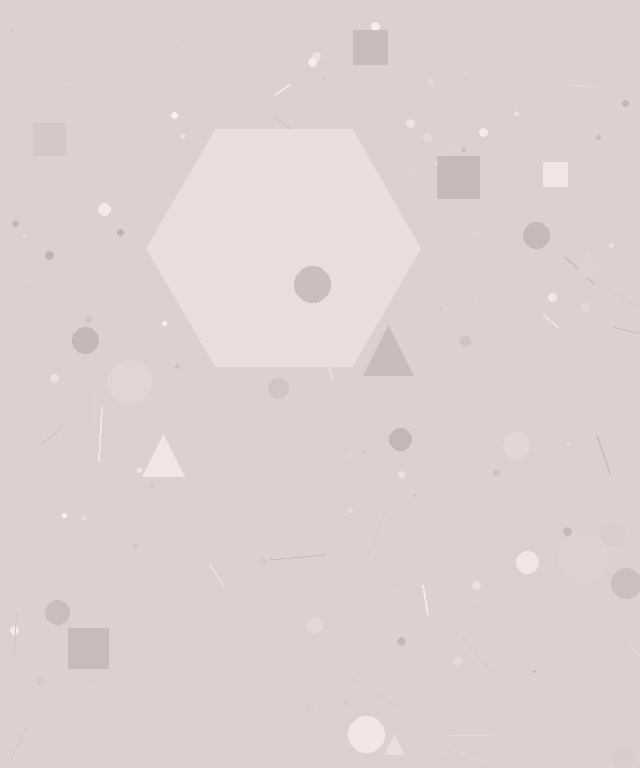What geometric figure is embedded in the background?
A hexagon is embedded in the background.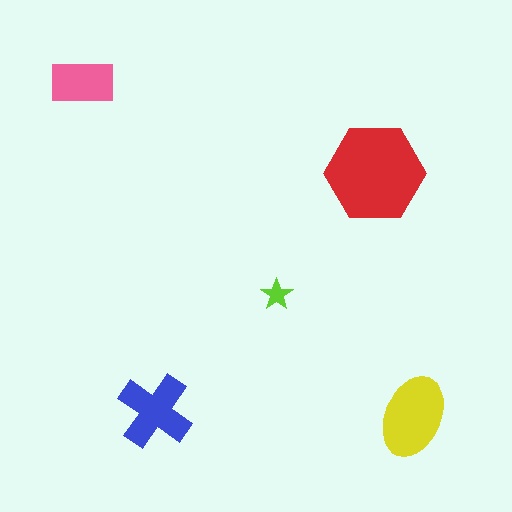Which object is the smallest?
The lime star.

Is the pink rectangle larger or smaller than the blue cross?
Smaller.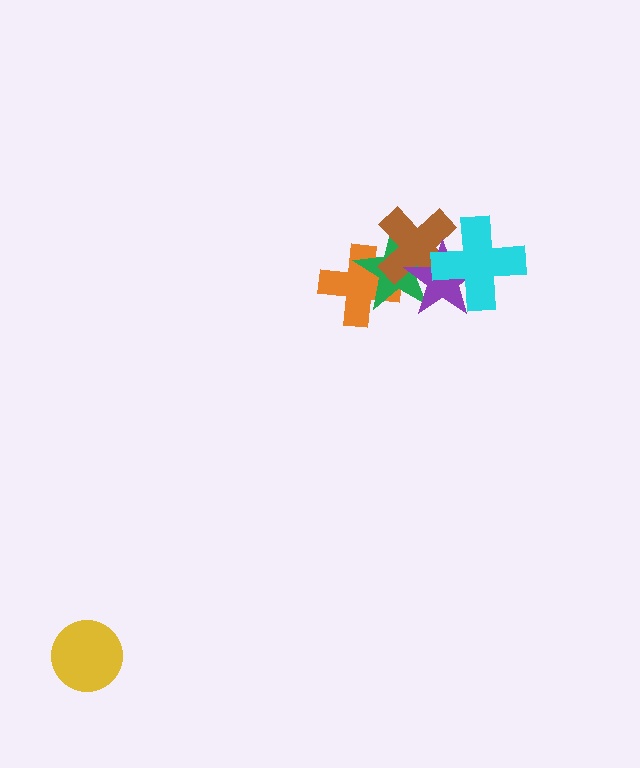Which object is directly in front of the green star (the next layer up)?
The brown cross is directly in front of the green star.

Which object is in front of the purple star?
The cyan cross is in front of the purple star.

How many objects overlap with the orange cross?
2 objects overlap with the orange cross.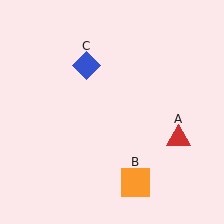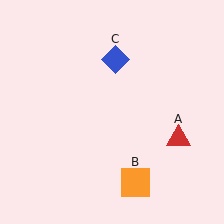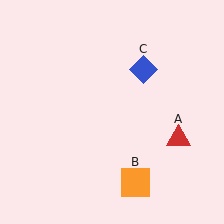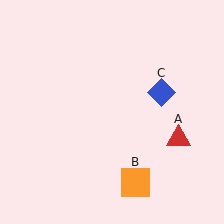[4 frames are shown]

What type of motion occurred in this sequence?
The blue diamond (object C) rotated clockwise around the center of the scene.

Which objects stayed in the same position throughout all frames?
Red triangle (object A) and orange square (object B) remained stationary.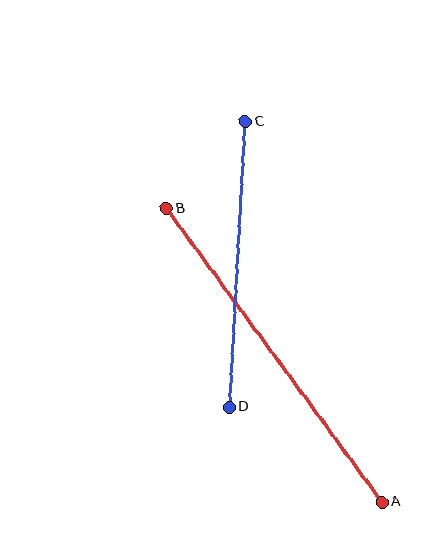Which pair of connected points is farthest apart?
Points A and B are farthest apart.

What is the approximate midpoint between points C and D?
The midpoint is at approximately (237, 264) pixels.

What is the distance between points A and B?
The distance is approximately 364 pixels.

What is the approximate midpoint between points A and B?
The midpoint is at approximately (274, 355) pixels.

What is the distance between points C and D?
The distance is approximately 286 pixels.